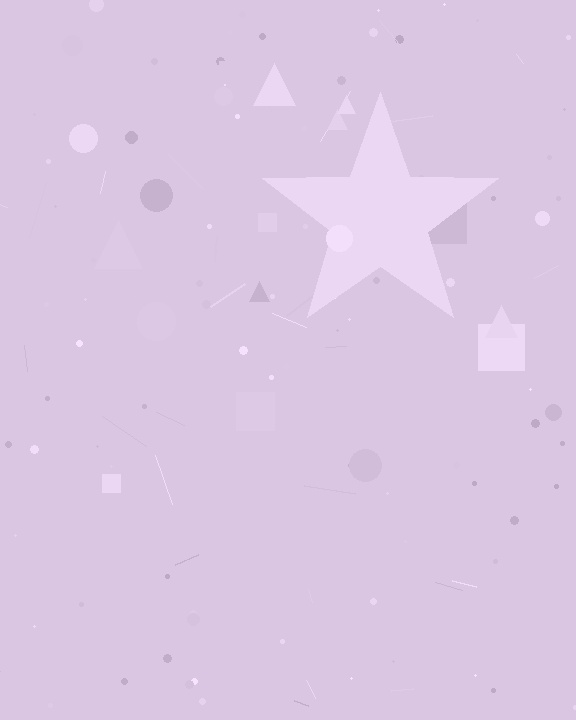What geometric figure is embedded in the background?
A star is embedded in the background.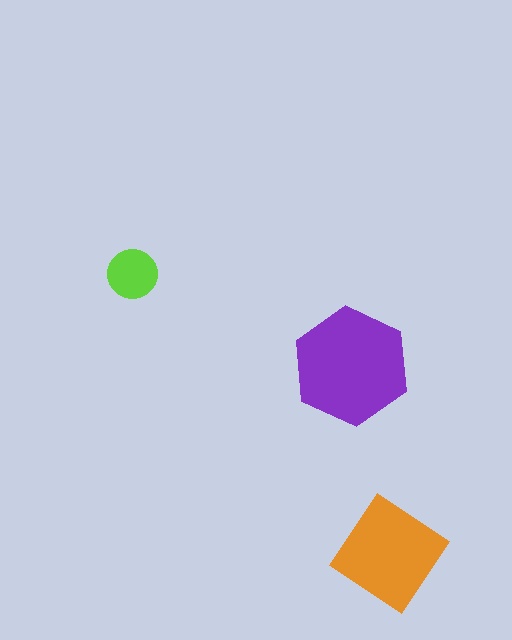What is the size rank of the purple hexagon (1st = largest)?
1st.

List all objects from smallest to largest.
The lime circle, the orange diamond, the purple hexagon.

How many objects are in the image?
There are 3 objects in the image.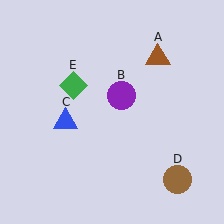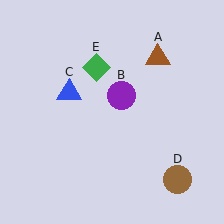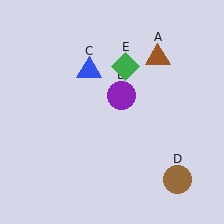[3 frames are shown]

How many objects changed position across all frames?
2 objects changed position: blue triangle (object C), green diamond (object E).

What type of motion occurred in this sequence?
The blue triangle (object C), green diamond (object E) rotated clockwise around the center of the scene.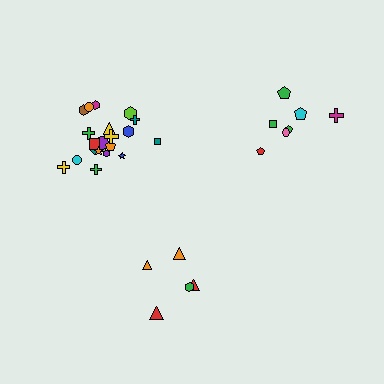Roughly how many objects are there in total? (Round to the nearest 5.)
Roughly 35 objects in total.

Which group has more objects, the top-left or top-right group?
The top-left group.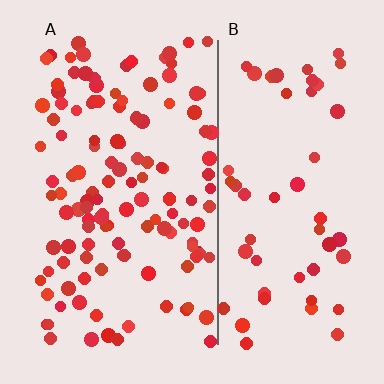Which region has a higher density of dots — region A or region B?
A (the left).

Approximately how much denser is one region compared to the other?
Approximately 2.3× — region A over region B.